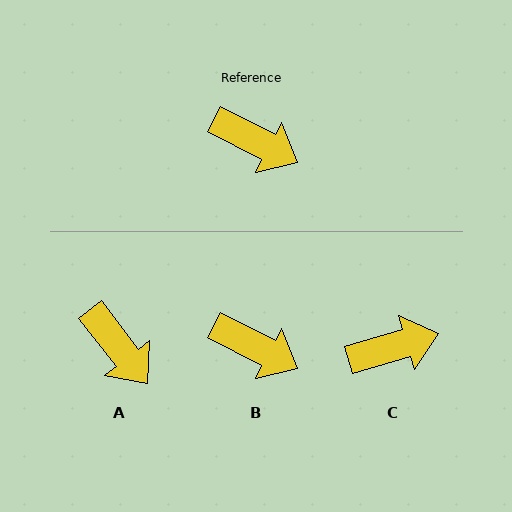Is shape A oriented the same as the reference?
No, it is off by about 25 degrees.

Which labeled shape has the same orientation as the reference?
B.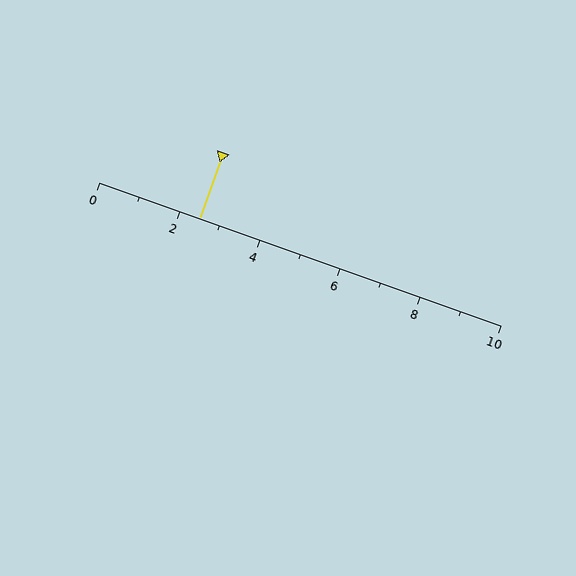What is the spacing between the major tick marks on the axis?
The major ticks are spaced 2 apart.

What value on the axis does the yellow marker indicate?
The marker indicates approximately 2.5.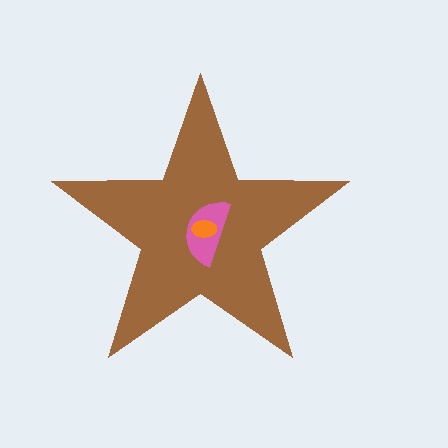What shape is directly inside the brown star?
The pink semicircle.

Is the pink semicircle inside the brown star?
Yes.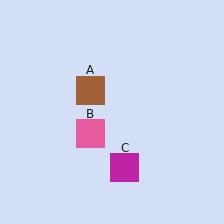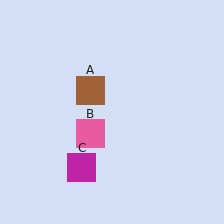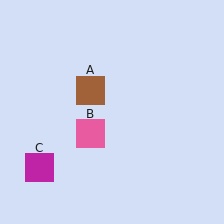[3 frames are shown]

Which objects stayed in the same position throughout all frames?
Brown square (object A) and pink square (object B) remained stationary.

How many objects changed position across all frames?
1 object changed position: magenta square (object C).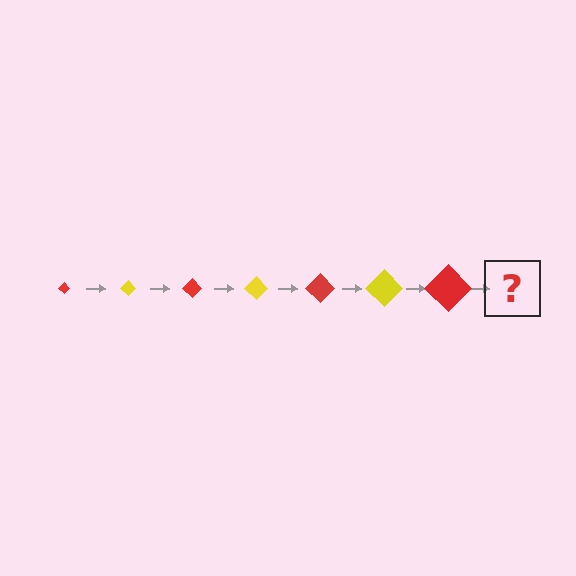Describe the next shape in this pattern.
It should be a yellow diamond, larger than the previous one.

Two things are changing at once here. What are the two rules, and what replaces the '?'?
The two rules are that the diamond grows larger each step and the color cycles through red and yellow. The '?' should be a yellow diamond, larger than the previous one.